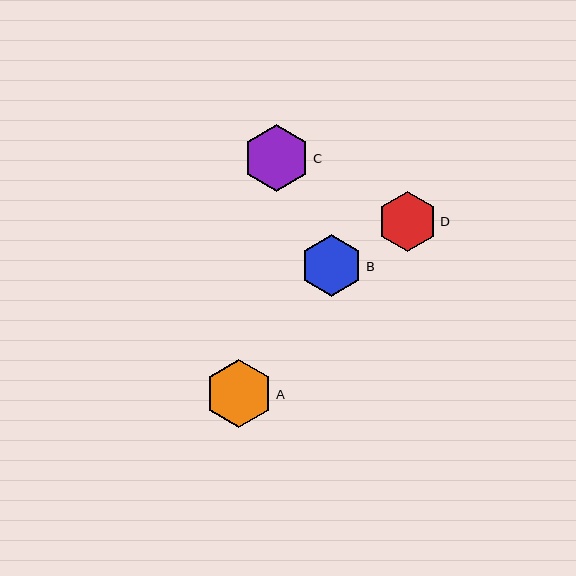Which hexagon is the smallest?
Hexagon D is the smallest with a size of approximately 60 pixels.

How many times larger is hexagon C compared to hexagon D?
Hexagon C is approximately 1.1 times the size of hexagon D.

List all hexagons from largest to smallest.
From largest to smallest: A, C, B, D.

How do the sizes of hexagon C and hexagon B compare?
Hexagon C and hexagon B are approximately the same size.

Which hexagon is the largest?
Hexagon A is the largest with a size of approximately 68 pixels.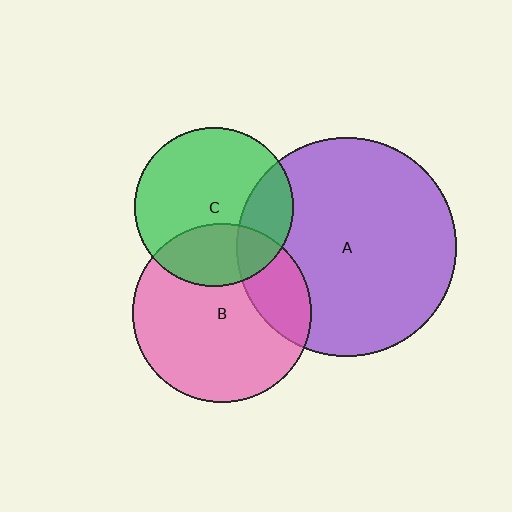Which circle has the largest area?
Circle A (purple).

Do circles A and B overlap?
Yes.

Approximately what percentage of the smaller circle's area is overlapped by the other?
Approximately 20%.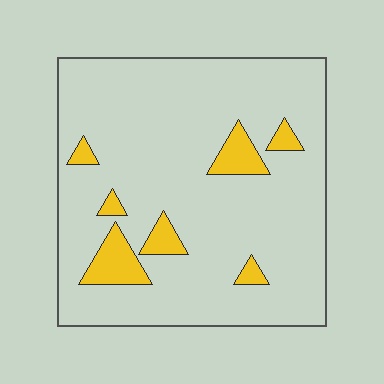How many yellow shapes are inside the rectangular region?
7.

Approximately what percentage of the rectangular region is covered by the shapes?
Approximately 10%.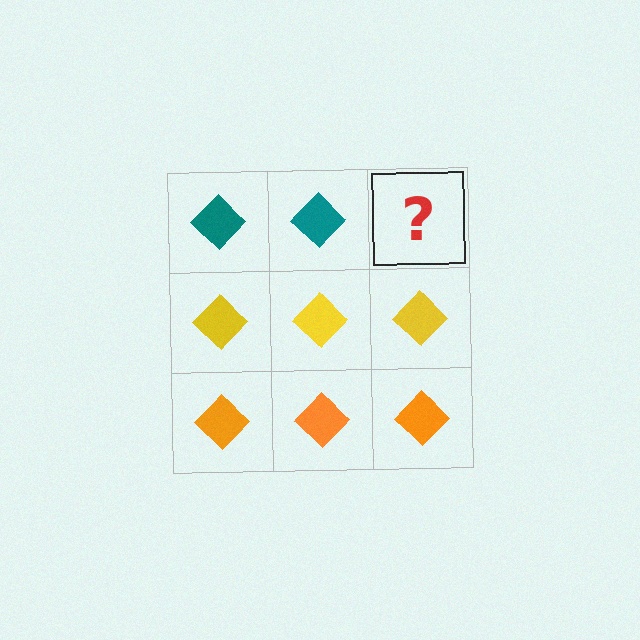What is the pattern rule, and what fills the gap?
The rule is that each row has a consistent color. The gap should be filled with a teal diamond.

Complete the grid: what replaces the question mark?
The question mark should be replaced with a teal diamond.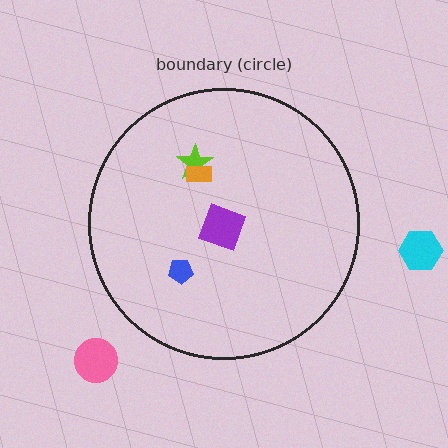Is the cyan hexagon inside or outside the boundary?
Outside.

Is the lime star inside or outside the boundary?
Inside.